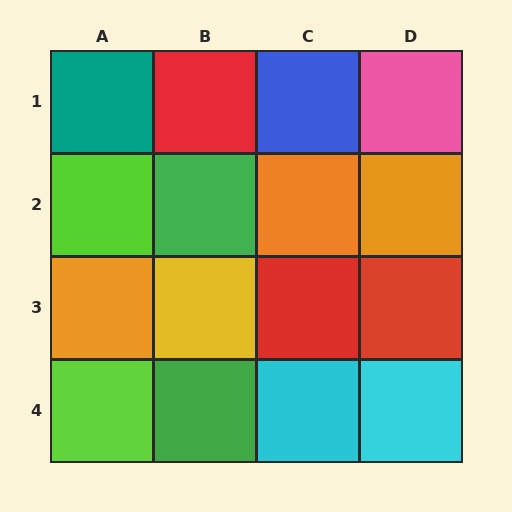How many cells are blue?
1 cell is blue.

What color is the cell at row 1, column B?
Red.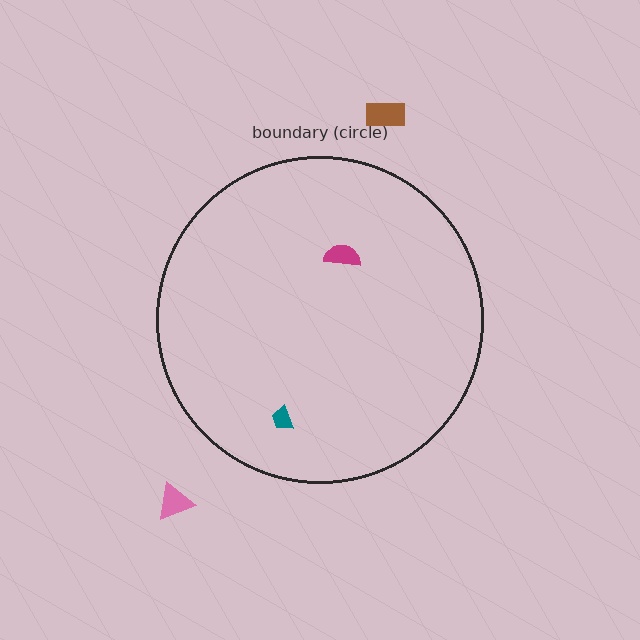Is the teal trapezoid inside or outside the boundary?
Inside.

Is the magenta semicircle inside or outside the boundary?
Inside.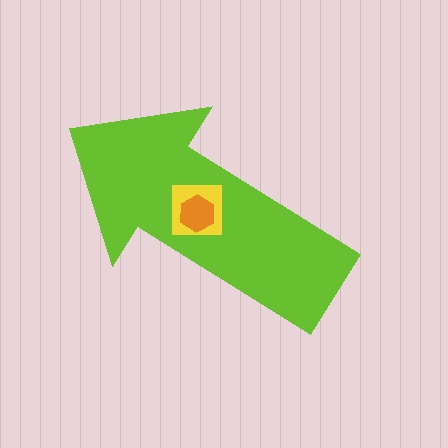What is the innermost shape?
The orange hexagon.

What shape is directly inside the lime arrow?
The yellow square.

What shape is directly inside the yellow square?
The orange hexagon.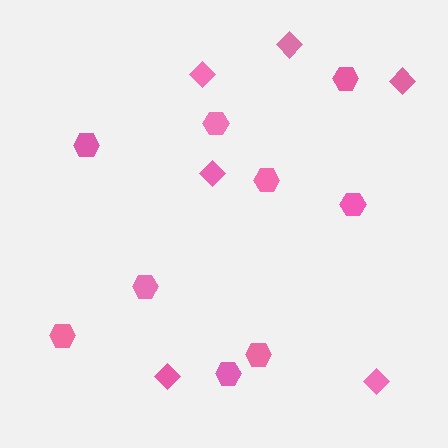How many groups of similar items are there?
There are 2 groups: one group of hexagons (9) and one group of diamonds (6).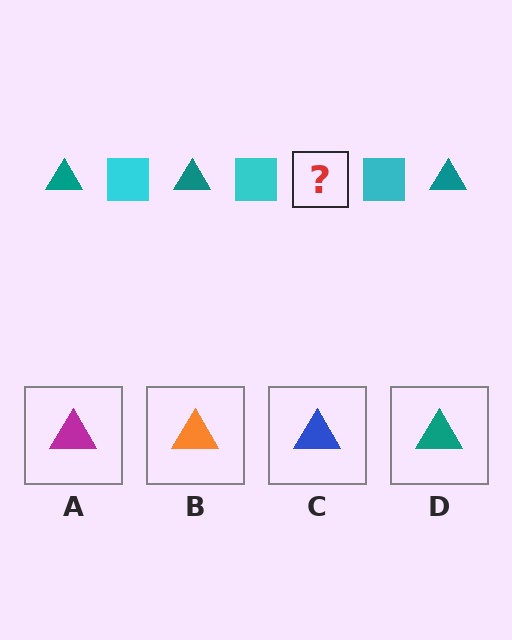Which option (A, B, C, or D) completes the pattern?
D.